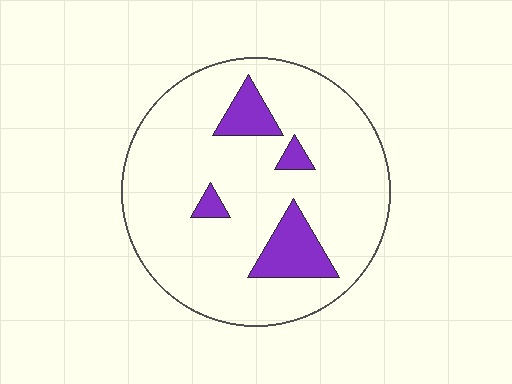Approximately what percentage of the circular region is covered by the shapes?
Approximately 15%.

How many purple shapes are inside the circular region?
4.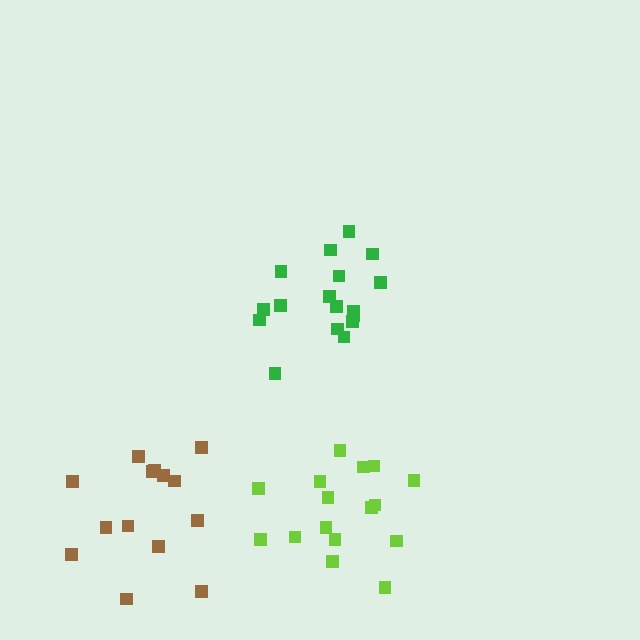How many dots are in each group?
Group 1: 17 dots, Group 2: 14 dots, Group 3: 16 dots (47 total).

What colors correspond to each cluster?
The clusters are colored: green, brown, lime.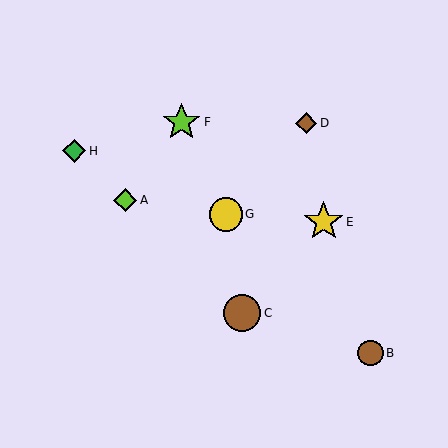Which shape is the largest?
The yellow star (labeled E) is the largest.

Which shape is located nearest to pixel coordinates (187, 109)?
The lime star (labeled F) at (182, 122) is nearest to that location.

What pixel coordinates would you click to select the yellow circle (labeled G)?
Click at (226, 214) to select the yellow circle G.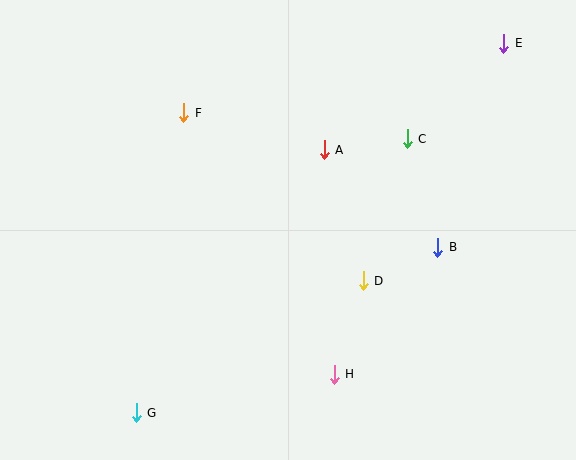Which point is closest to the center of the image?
Point A at (324, 150) is closest to the center.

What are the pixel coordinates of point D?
Point D is at (363, 281).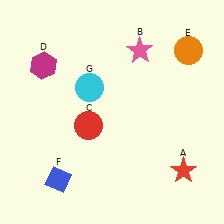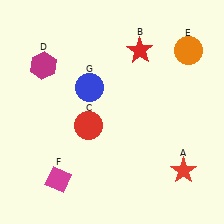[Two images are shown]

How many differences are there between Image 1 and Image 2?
There are 3 differences between the two images.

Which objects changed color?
B changed from pink to red. F changed from blue to magenta. G changed from cyan to blue.